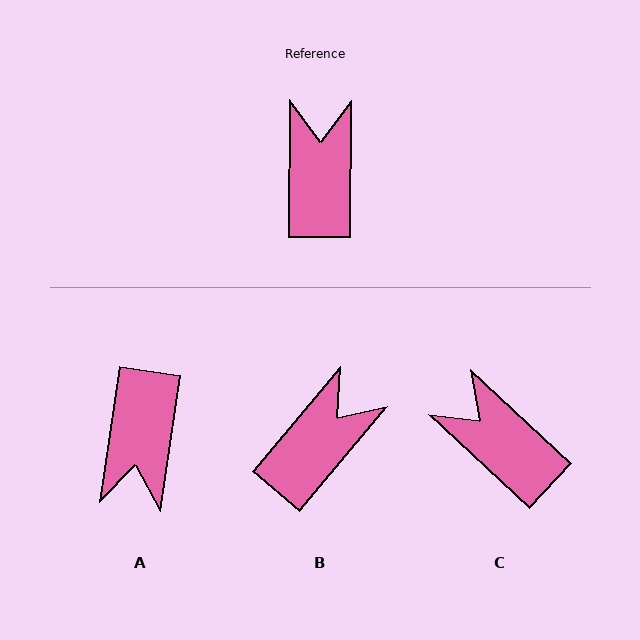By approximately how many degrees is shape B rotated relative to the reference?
Approximately 40 degrees clockwise.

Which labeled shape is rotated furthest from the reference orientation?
A, about 172 degrees away.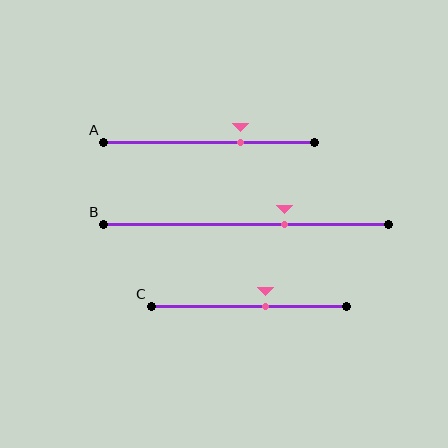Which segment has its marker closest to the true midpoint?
Segment C has its marker closest to the true midpoint.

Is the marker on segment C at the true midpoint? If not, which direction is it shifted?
No, the marker on segment C is shifted to the right by about 9% of the segment length.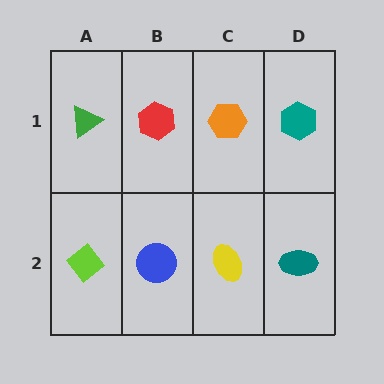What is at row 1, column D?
A teal hexagon.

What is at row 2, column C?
A yellow ellipse.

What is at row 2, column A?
A lime diamond.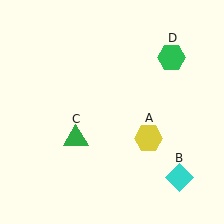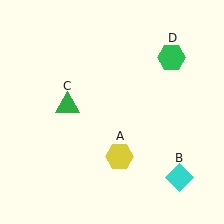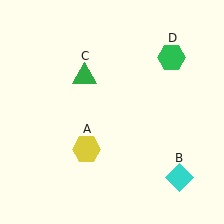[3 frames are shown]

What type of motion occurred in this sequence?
The yellow hexagon (object A), green triangle (object C) rotated clockwise around the center of the scene.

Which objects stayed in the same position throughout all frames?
Cyan diamond (object B) and green hexagon (object D) remained stationary.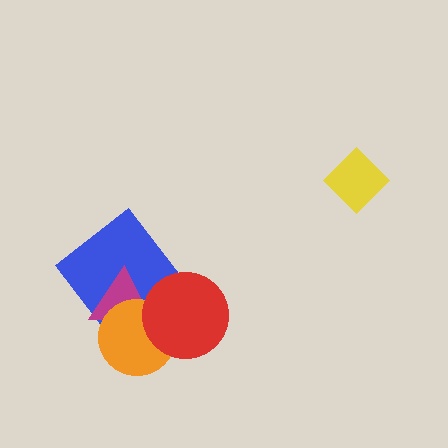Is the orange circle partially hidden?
Yes, it is partially covered by another shape.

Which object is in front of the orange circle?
The red circle is in front of the orange circle.